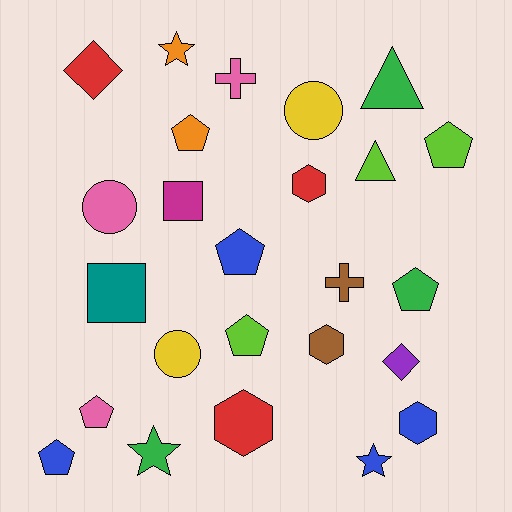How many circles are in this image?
There are 3 circles.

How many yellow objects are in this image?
There are 2 yellow objects.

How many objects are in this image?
There are 25 objects.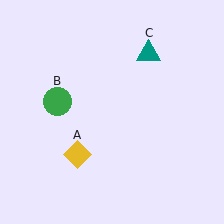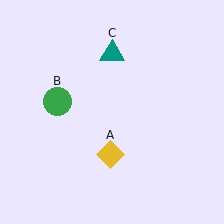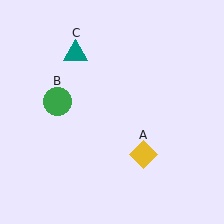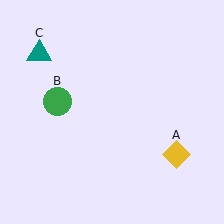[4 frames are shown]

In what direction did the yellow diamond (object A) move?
The yellow diamond (object A) moved right.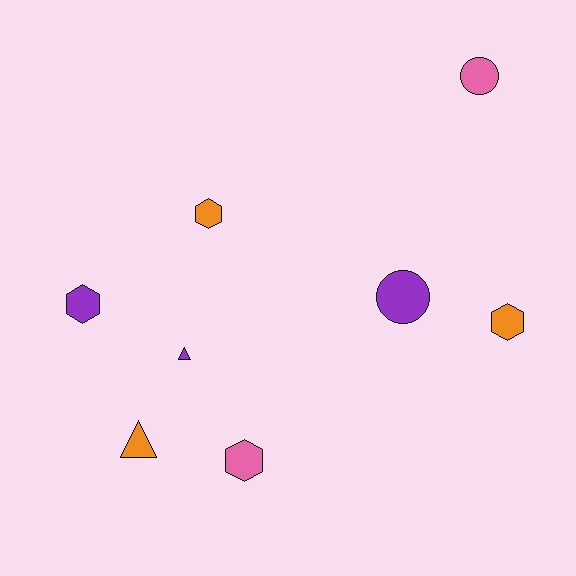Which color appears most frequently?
Purple, with 3 objects.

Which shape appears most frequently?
Hexagon, with 4 objects.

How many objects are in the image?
There are 8 objects.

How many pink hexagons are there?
There is 1 pink hexagon.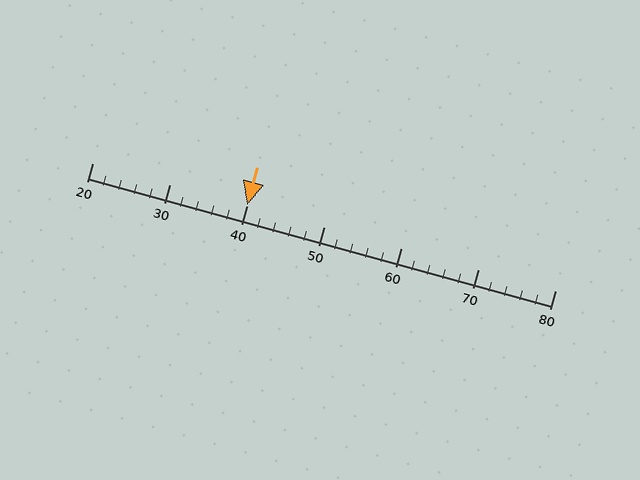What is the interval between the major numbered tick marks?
The major tick marks are spaced 10 units apart.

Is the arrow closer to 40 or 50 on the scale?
The arrow is closer to 40.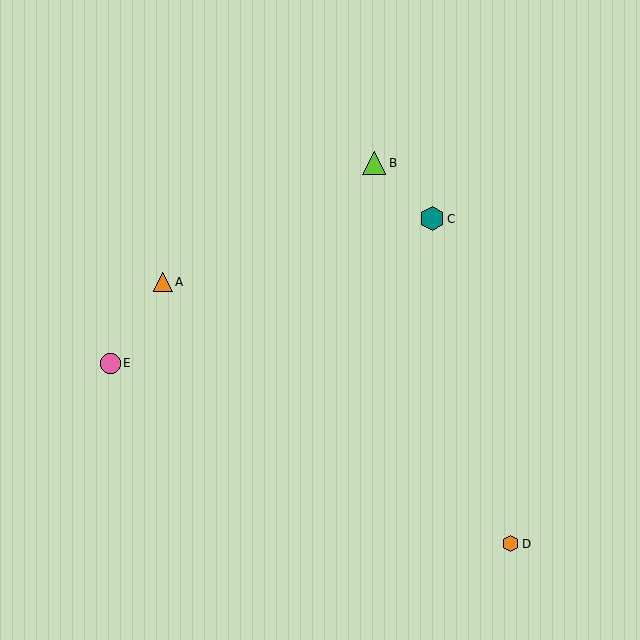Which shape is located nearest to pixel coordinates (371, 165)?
The lime triangle (labeled B) at (374, 163) is nearest to that location.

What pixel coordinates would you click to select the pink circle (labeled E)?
Click at (110, 363) to select the pink circle E.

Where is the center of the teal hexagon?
The center of the teal hexagon is at (432, 219).